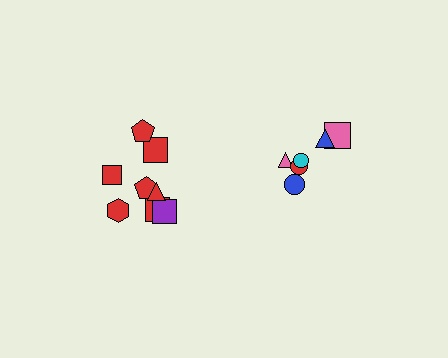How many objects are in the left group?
There are 8 objects.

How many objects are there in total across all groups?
There are 14 objects.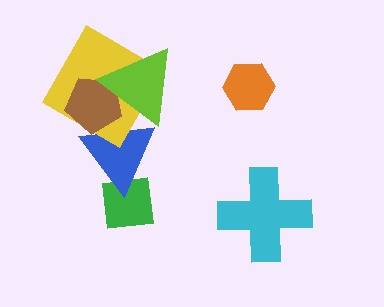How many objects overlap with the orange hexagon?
0 objects overlap with the orange hexagon.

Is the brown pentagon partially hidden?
Yes, it is partially covered by another shape.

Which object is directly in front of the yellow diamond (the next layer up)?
The brown pentagon is directly in front of the yellow diamond.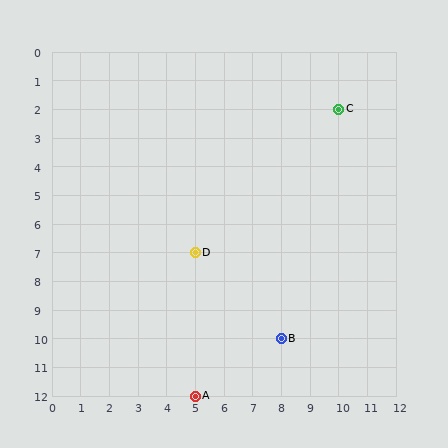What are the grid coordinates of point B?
Point B is at grid coordinates (8, 10).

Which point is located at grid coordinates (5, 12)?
Point A is at (5, 12).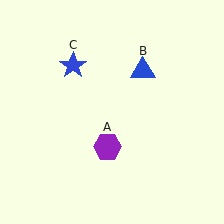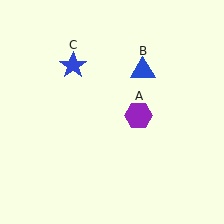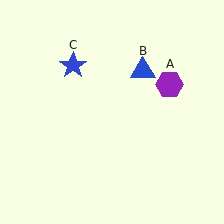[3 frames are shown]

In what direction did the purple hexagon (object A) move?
The purple hexagon (object A) moved up and to the right.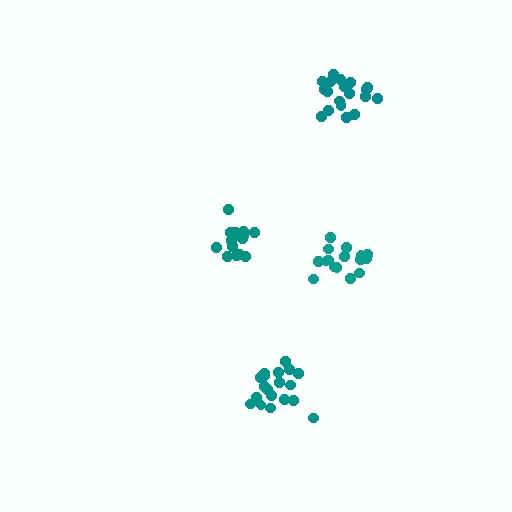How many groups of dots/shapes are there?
There are 4 groups.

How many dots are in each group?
Group 1: 17 dots, Group 2: 19 dots, Group 3: 19 dots, Group 4: 14 dots (69 total).